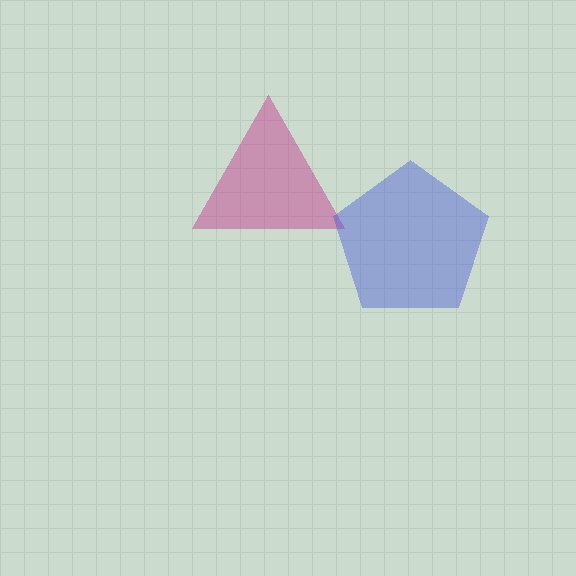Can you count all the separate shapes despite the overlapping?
Yes, there are 2 separate shapes.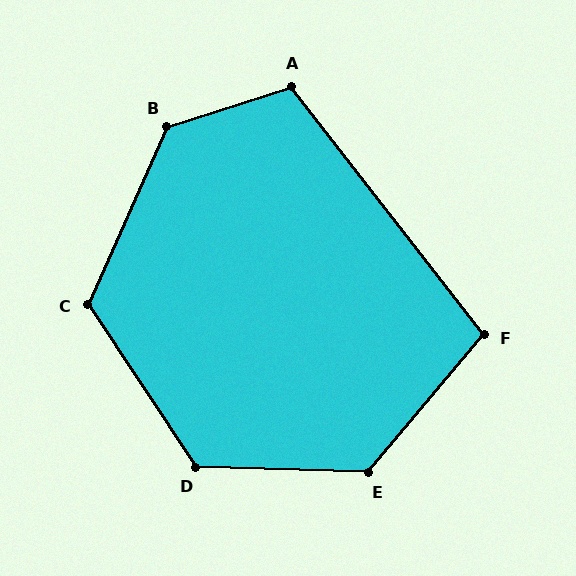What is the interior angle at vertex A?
Approximately 110 degrees (obtuse).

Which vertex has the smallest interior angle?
F, at approximately 102 degrees.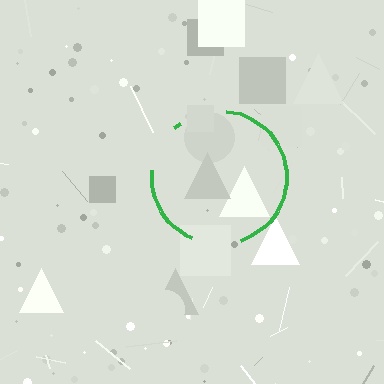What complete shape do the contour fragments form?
The contour fragments form a circle.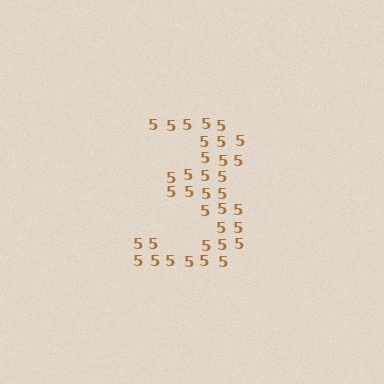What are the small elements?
The small elements are digit 5's.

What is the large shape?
The large shape is the digit 3.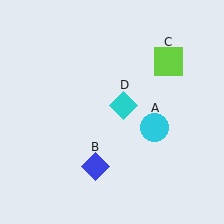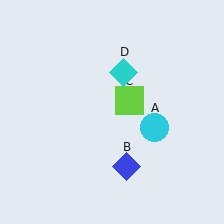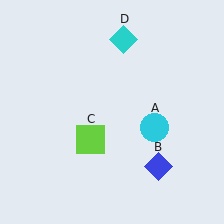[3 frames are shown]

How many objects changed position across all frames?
3 objects changed position: blue diamond (object B), lime square (object C), cyan diamond (object D).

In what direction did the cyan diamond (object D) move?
The cyan diamond (object D) moved up.